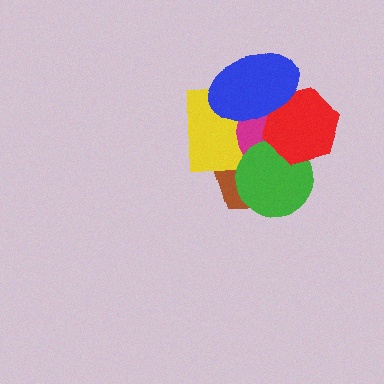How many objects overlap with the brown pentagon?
5 objects overlap with the brown pentagon.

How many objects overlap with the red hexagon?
5 objects overlap with the red hexagon.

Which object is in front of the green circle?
The red hexagon is in front of the green circle.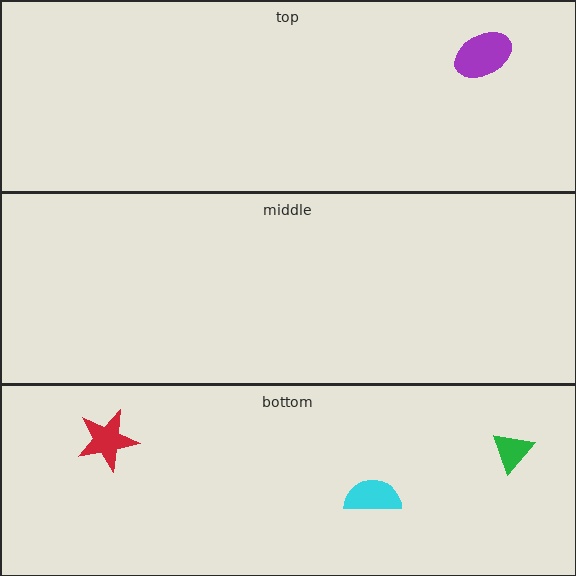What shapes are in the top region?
The purple ellipse.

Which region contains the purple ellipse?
The top region.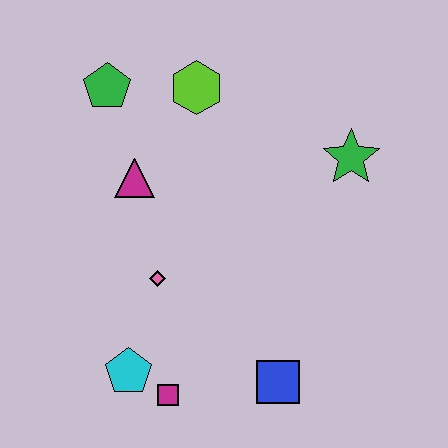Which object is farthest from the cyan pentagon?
The green star is farthest from the cyan pentagon.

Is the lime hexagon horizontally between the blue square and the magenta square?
Yes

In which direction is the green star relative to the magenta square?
The green star is above the magenta square.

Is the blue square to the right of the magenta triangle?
Yes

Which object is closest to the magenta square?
The cyan pentagon is closest to the magenta square.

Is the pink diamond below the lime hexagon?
Yes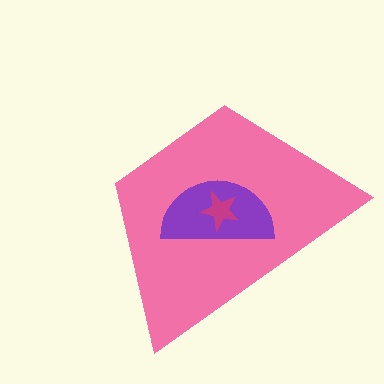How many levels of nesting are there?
3.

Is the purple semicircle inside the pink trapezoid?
Yes.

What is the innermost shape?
The magenta star.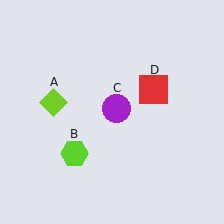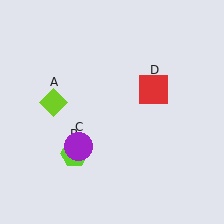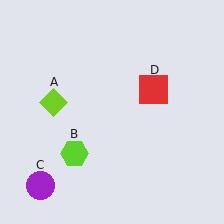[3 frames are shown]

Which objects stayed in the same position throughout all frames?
Lime diamond (object A) and lime hexagon (object B) and red square (object D) remained stationary.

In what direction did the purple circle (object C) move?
The purple circle (object C) moved down and to the left.